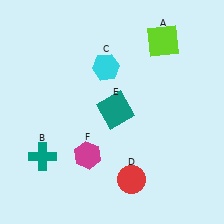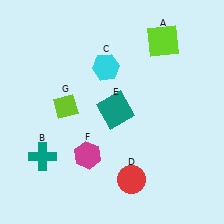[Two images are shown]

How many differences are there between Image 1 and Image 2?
There is 1 difference between the two images.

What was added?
A lime diamond (G) was added in Image 2.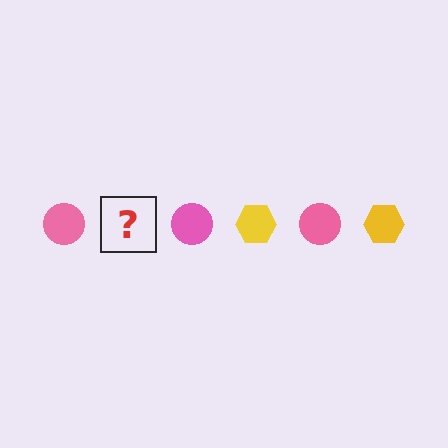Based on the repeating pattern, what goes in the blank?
The blank should be a yellow hexagon.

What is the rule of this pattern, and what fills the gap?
The rule is that the pattern alternates between pink circle and yellow hexagon. The gap should be filled with a yellow hexagon.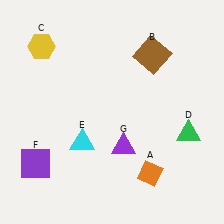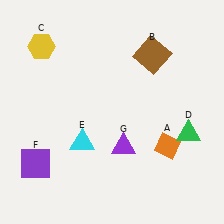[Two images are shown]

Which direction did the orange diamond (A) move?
The orange diamond (A) moved up.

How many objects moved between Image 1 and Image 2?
1 object moved between the two images.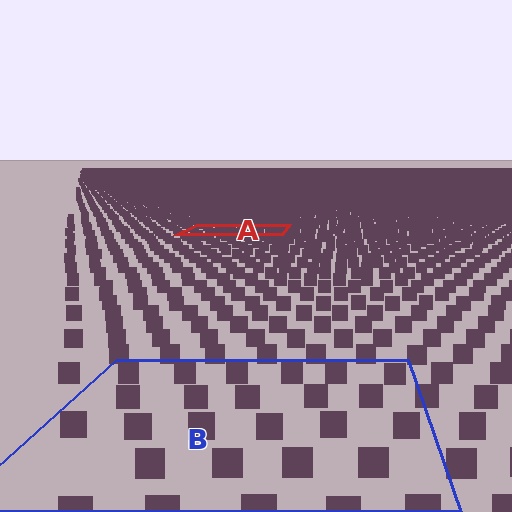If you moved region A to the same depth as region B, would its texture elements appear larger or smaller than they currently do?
They would appear larger. At a closer depth, the same texture elements are projected at a bigger on-screen size.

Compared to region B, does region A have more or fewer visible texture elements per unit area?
Region A has more texture elements per unit area — they are packed more densely because it is farther away.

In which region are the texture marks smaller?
The texture marks are smaller in region A, because it is farther away.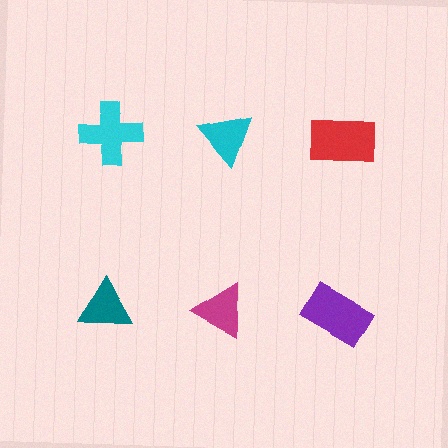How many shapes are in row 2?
3 shapes.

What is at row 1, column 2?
A cyan triangle.